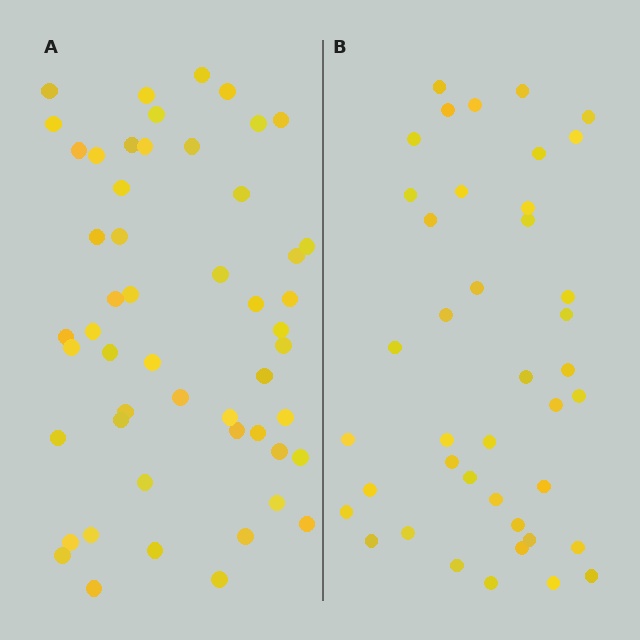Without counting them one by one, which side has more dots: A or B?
Region A (the left region) has more dots.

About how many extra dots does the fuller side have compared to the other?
Region A has roughly 12 or so more dots than region B.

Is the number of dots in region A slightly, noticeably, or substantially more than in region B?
Region A has noticeably more, but not dramatically so. The ratio is roughly 1.3 to 1.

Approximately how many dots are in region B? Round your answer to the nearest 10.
About 40 dots. (The exact count is 41, which rounds to 40.)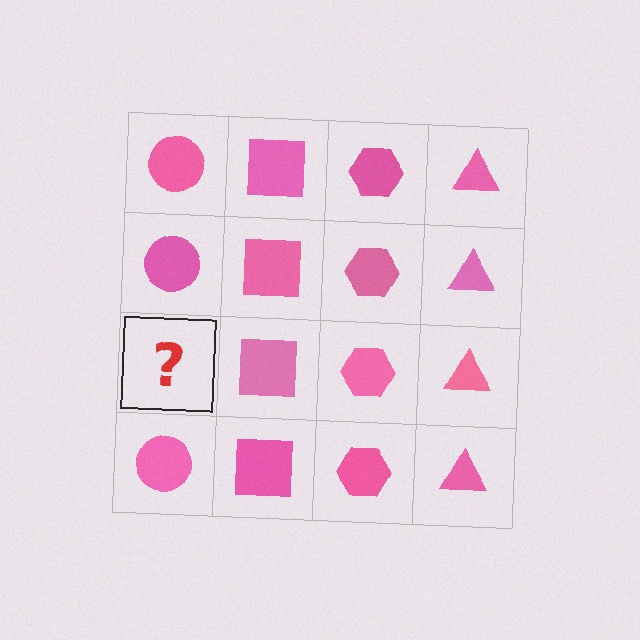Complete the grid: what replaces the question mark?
The question mark should be replaced with a pink circle.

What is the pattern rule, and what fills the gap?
The rule is that each column has a consistent shape. The gap should be filled with a pink circle.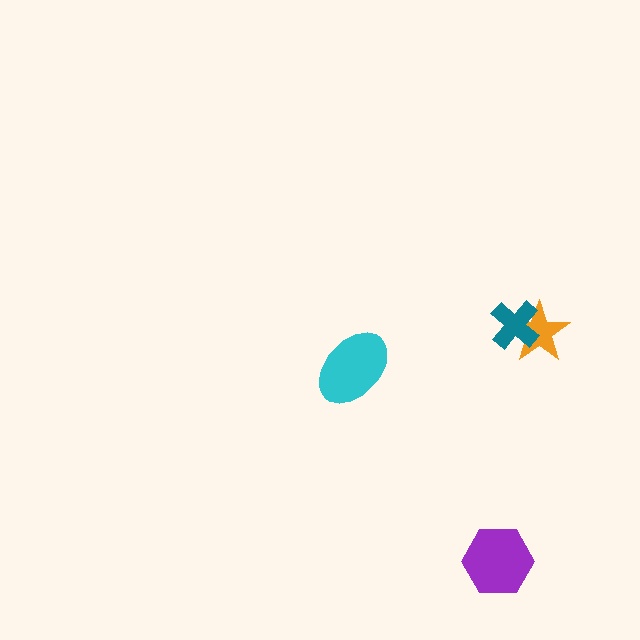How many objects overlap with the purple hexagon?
0 objects overlap with the purple hexagon.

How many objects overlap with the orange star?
1 object overlaps with the orange star.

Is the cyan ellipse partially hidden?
No, no other shape covers it.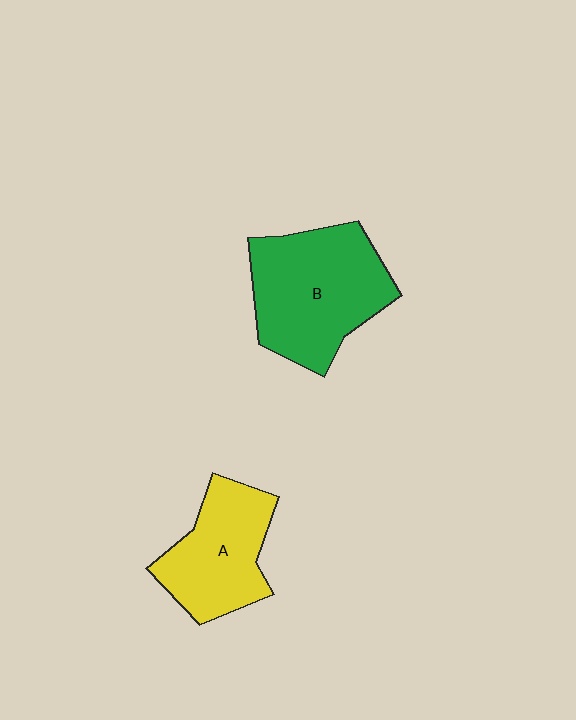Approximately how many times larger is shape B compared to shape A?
Approximately 1.4 times.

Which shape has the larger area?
Shape B (green).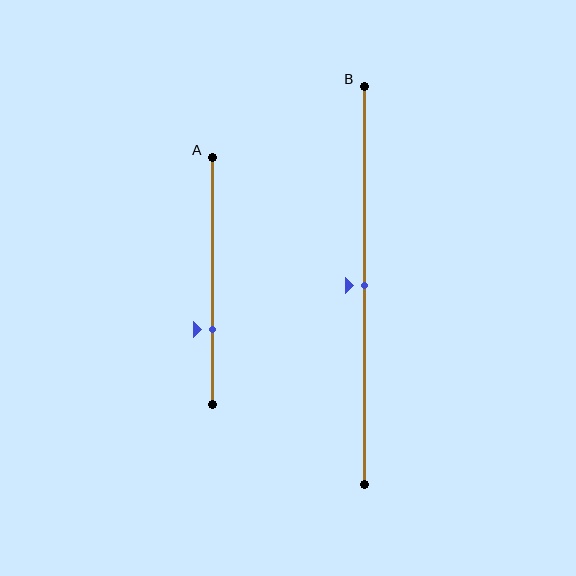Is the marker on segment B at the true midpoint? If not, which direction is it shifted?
Yes, the marker on segment B is at the true midpoint.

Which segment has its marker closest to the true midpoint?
Segment B has its marker closest to the true midpoint.